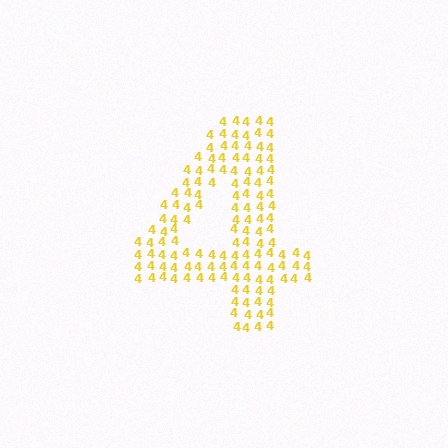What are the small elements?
The small elements are digit 4's.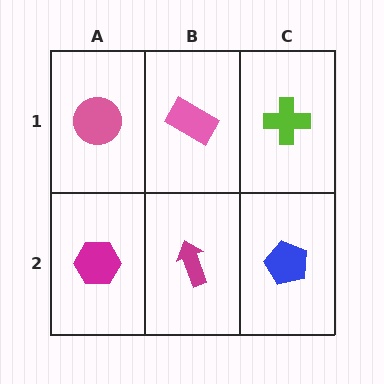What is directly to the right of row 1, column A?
A pink rectangle.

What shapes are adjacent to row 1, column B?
A magenta arrow (row 2, column B), a pink circle (row 1, column A), a lime cross (row 1, column C).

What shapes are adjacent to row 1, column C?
A blue pentagon (row 2, column C), a pink rectangle (row 1, column B).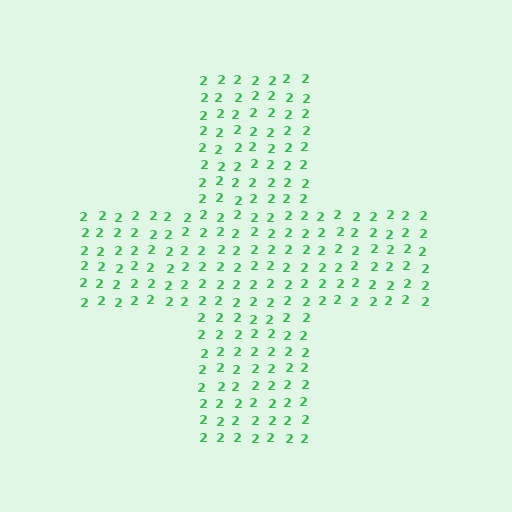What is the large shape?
The large shape is a cross.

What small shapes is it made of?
It is made of small digit 2's.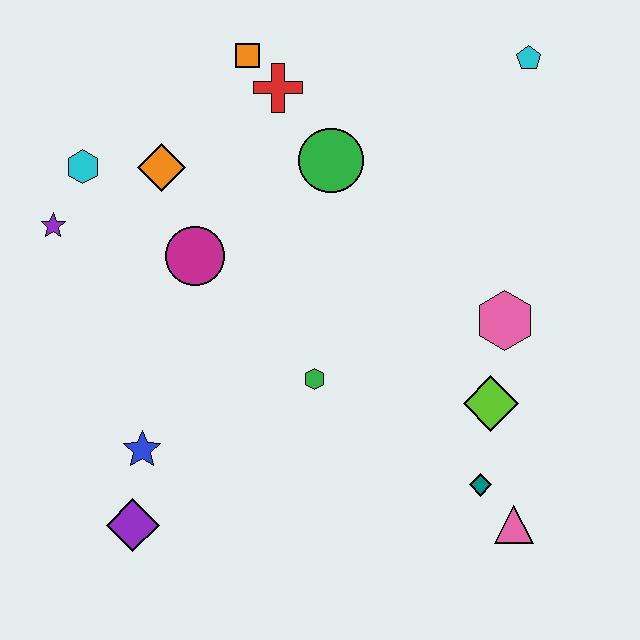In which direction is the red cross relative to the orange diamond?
The red cross is to the right of the orange diamond.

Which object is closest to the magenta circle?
The orange diamond is closest to the magenta circle.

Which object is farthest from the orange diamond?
The pink triangle is farthest from the orange diamond.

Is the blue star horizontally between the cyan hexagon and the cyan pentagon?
Yes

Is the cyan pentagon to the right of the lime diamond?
Yes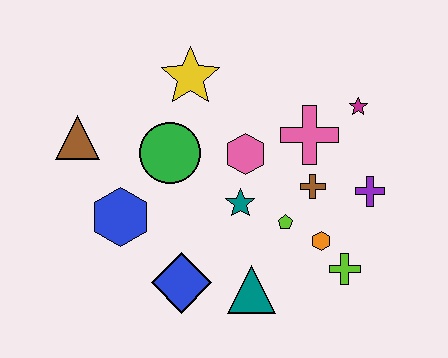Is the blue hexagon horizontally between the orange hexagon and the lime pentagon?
No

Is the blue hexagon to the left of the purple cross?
Yes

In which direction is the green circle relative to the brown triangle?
The green circle is to the right of the brown triangle.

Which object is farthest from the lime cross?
The brown triangle is farthest from the lime cross.